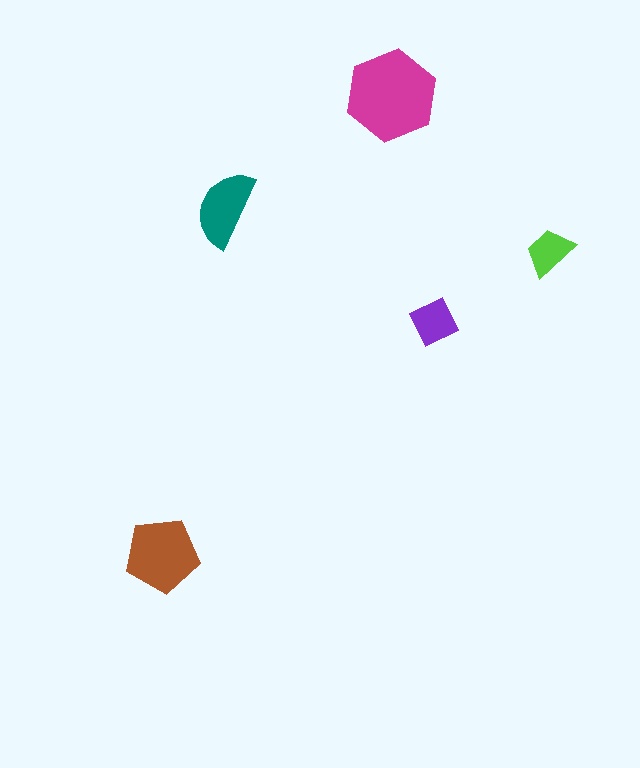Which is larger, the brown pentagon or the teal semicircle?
The brown pentagon.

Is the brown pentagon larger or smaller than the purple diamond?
Larger.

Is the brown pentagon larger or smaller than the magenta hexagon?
Smaller.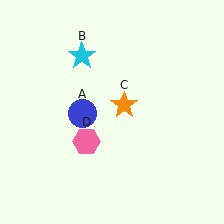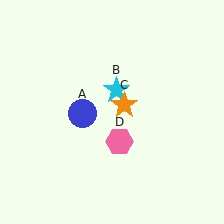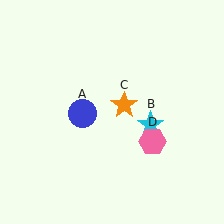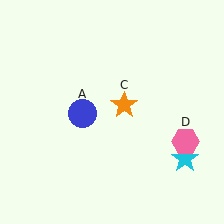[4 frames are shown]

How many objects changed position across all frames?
2 objects changed position: cyan star (object B), pink hexagon (object D).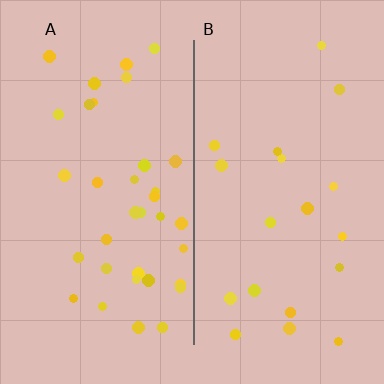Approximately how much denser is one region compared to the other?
Approximately 1.8× — region A over region B.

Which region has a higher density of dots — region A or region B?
A (the left).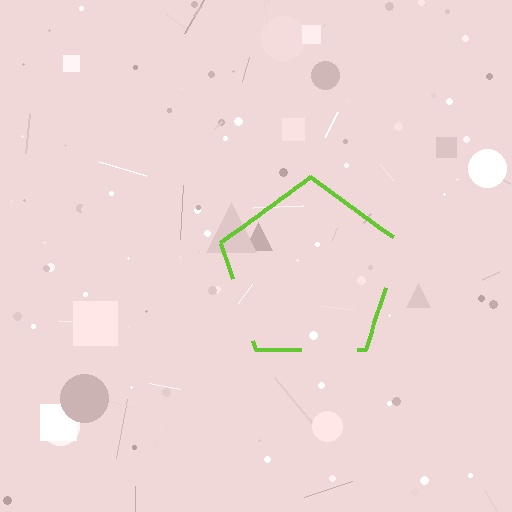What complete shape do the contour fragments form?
The contour fragments form a pentagon.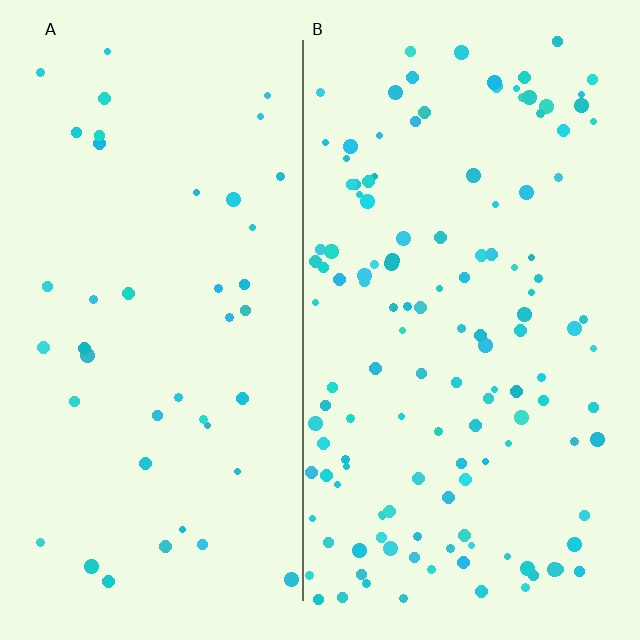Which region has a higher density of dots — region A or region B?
B (the right).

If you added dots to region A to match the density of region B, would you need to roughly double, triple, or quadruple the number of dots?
Approximately triple.